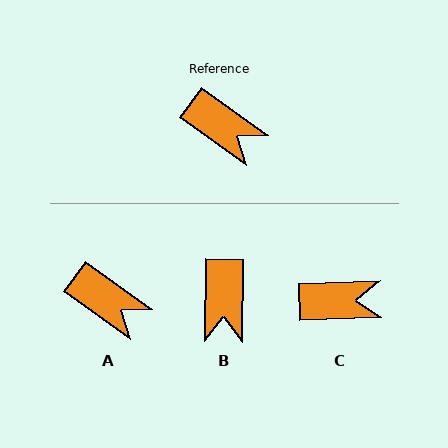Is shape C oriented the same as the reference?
No, it is off by about 38 degrees.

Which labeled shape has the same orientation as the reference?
A.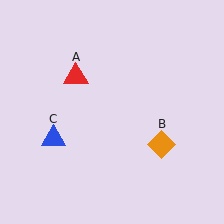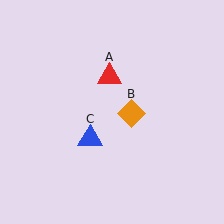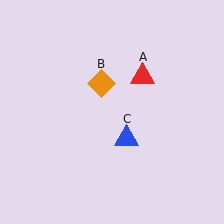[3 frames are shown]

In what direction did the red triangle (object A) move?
The red triangle (object A) moved right.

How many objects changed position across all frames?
3 objects changed position: red triangle (object A), orange diamond (object B), blue triangle (object C).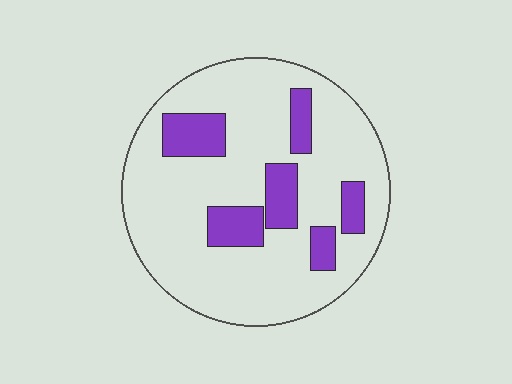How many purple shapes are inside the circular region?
6.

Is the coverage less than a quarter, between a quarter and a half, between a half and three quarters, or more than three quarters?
Less than a quarter.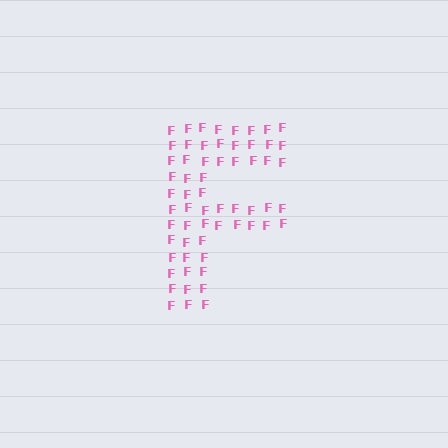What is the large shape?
The large shape is the letter F.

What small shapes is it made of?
It is made of small letter F's.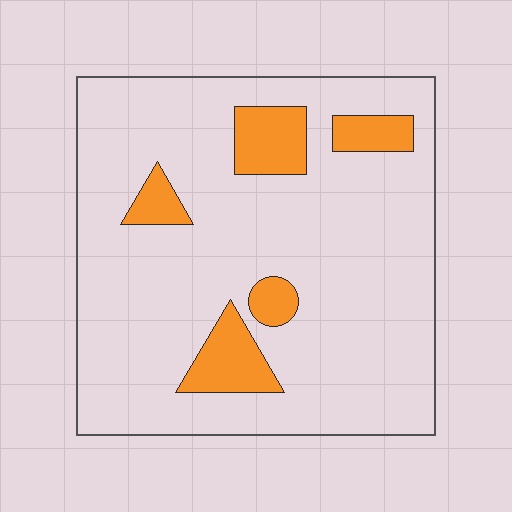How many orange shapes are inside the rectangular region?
5.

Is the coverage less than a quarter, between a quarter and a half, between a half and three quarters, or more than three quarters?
Less than a quarter.